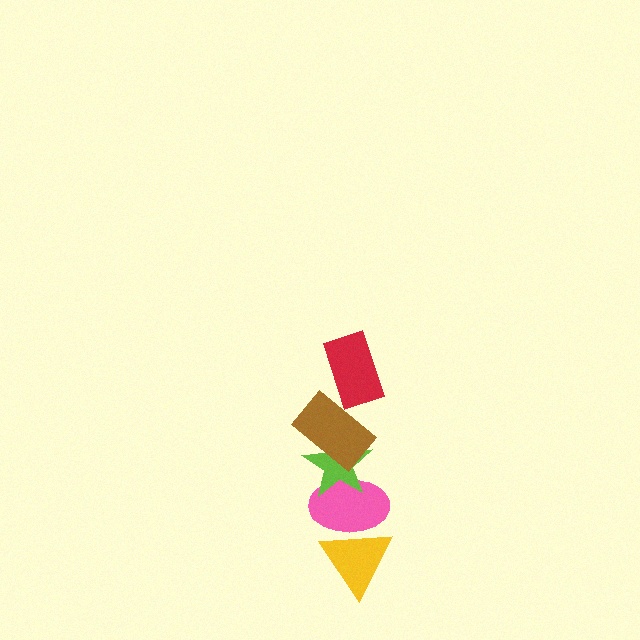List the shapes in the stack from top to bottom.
From top to bottom: the red rectangle, the brown rectangle, the lime star, the pink ellipse, the yellow triangle.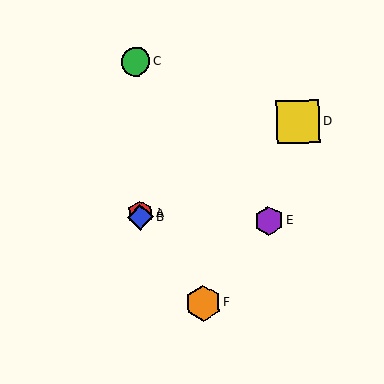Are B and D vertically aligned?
No, B is at x≈140 and D is at x≈298.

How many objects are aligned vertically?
3 objects (A, B, C) are aligned vertically.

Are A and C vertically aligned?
Yes, both are at x≈140.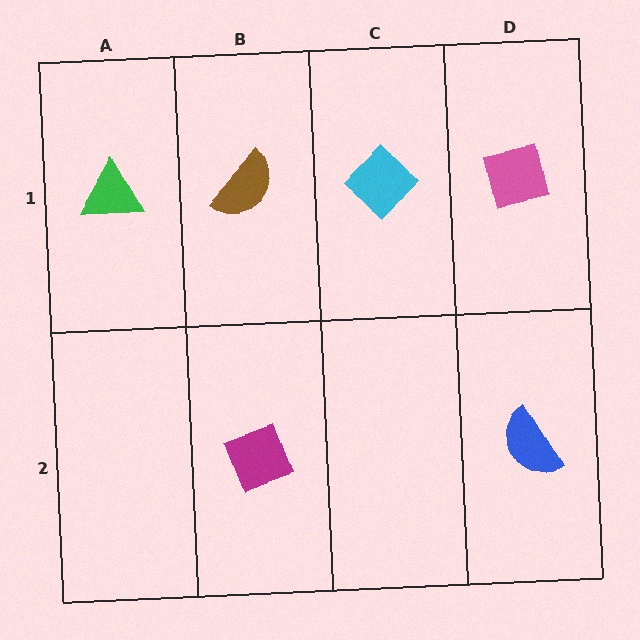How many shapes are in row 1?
4 shapes.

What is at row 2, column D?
A blue semicircle.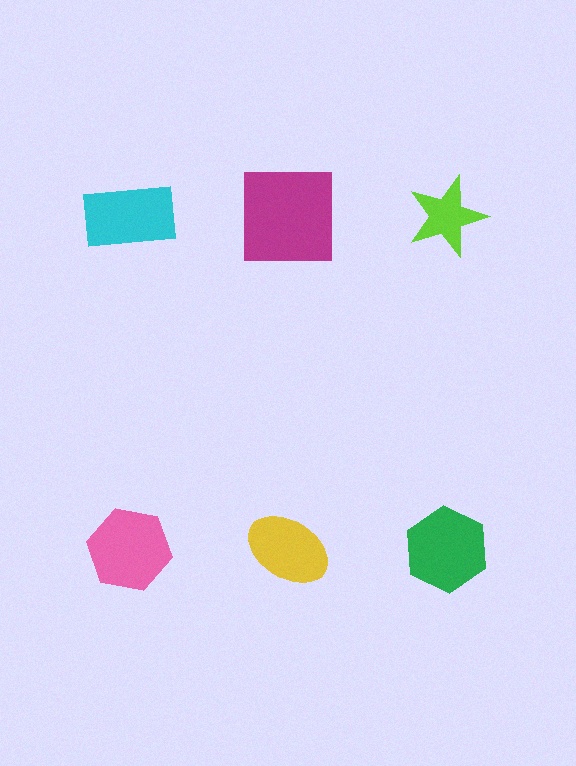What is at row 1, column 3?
A lime star.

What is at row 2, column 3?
A green hexagon.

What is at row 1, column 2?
A magenta square.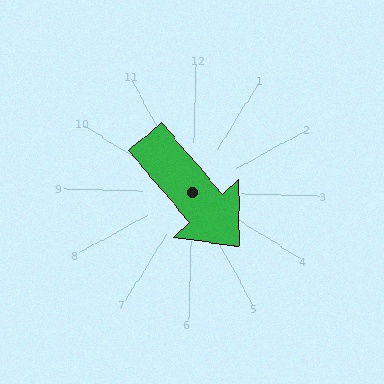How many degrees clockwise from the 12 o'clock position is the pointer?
Approximately 138 degrees.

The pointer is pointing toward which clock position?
Roughly 5 o'clock.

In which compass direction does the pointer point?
Southeast.